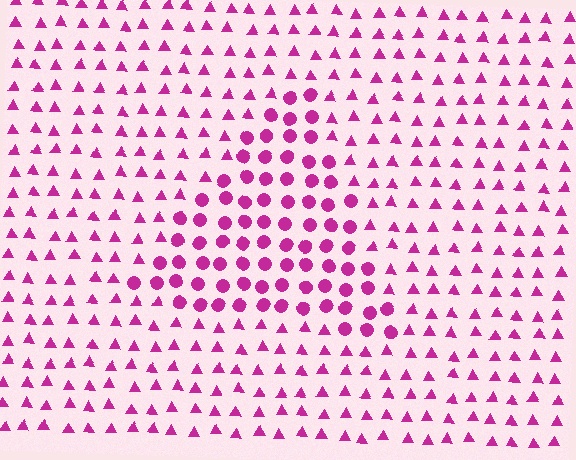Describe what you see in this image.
The image is filled with small magenta elements arranged in a uniform grid. A triangle-shaped region contains circles, while the surrounding area contains triangles. The boundary is defined purely by the change in element shape.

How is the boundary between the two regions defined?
The boundary is defined by a change in element shape: circles inside vs. triangles outside. All elements share the same color and spacing.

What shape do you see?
I see a triangle.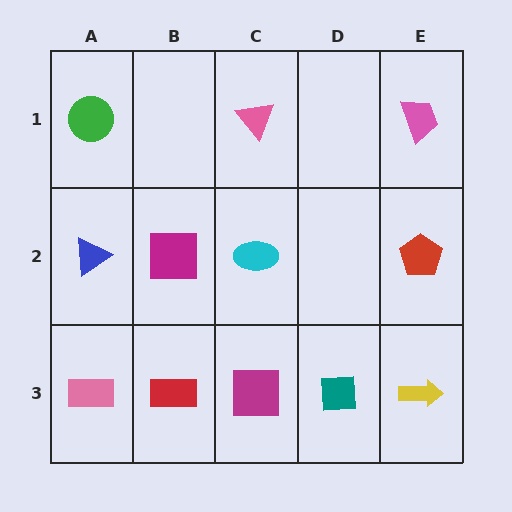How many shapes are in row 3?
5 shapes.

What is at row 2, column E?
A red pentagon.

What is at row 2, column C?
A cyan ellipse.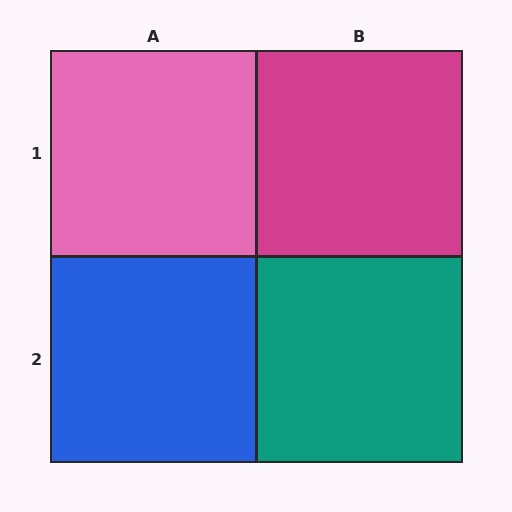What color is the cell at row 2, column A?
Blue.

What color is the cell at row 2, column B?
Teal.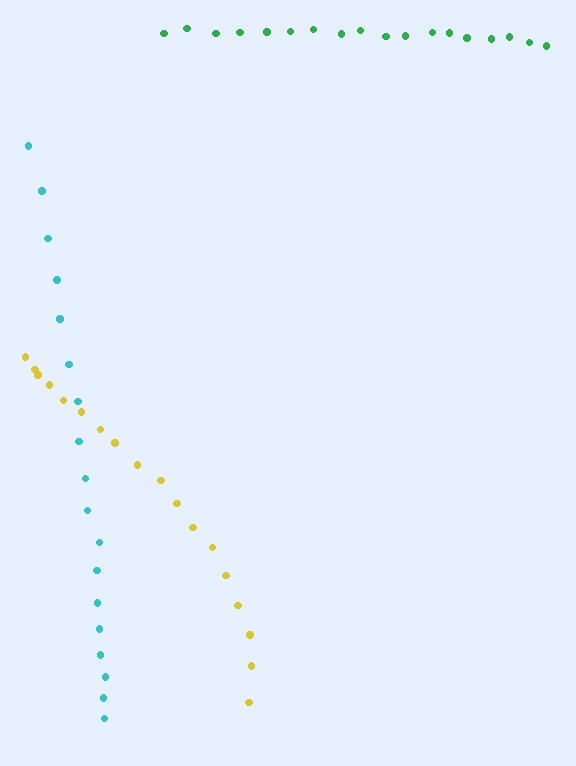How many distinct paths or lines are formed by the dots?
There are 3 distinct paths.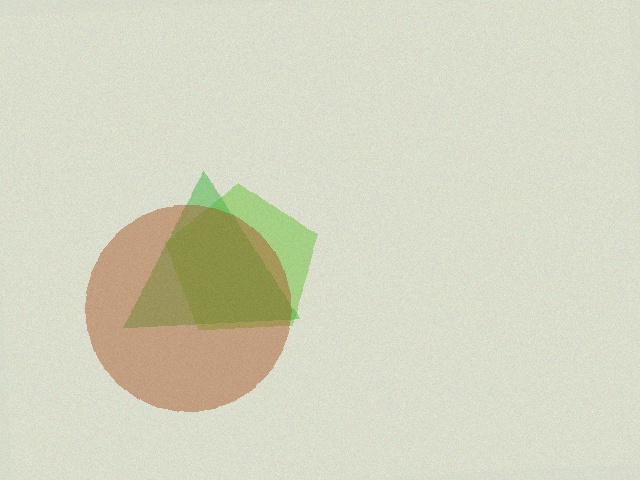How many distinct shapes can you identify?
There are 3 distinct shapes: a lime pentagon, a green triangle, a brown circle.